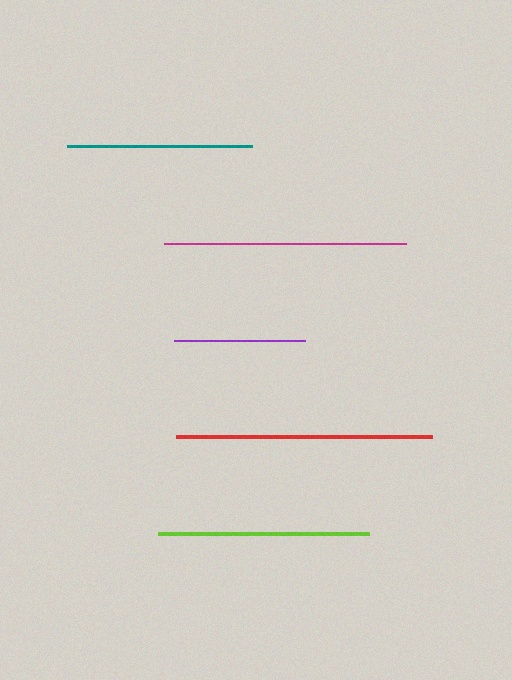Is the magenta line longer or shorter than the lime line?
The magenta line is longer than the lime line.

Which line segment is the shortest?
The purple line is the shortest at approximately 131 pixels.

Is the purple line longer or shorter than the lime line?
The lime line is longer than the purple line.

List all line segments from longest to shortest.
From longest to shortest: red, magenta, lime, teal, purple.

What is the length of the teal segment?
The teal segment is approximately 185 pixels long.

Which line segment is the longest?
The red line is the longest at approximately 256 pixels.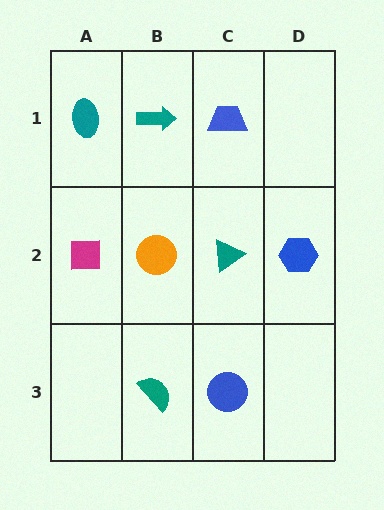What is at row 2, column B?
An orange circle.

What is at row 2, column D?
A blue hexagon.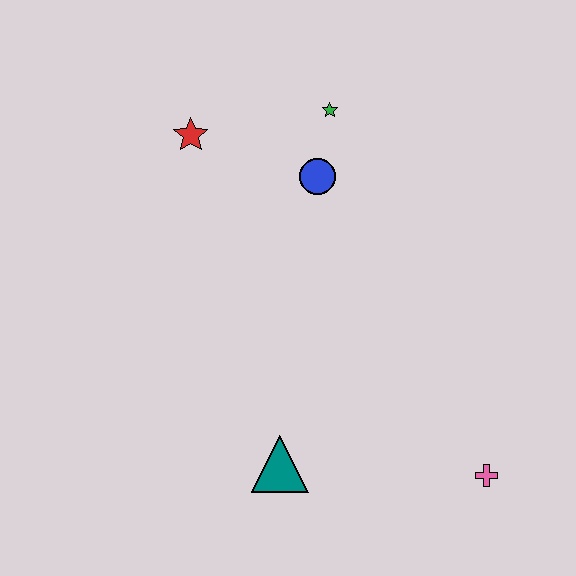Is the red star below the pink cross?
No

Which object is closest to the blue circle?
The green star is closest to the blue circle.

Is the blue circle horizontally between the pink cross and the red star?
Yes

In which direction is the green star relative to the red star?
The green star is to the right of the red star.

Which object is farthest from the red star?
The pink cross is farthest from the red star.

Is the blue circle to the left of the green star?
Yes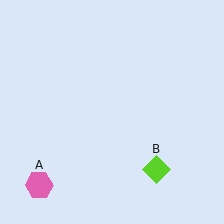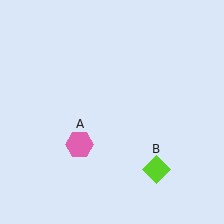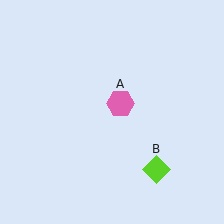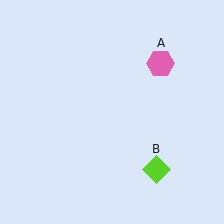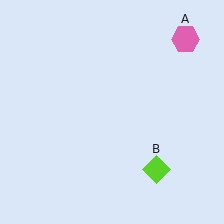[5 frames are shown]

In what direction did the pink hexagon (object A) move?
The pink hexagon (object A) moved up and to the right.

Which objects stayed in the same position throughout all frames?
Lime diamond (object B) remained stationary.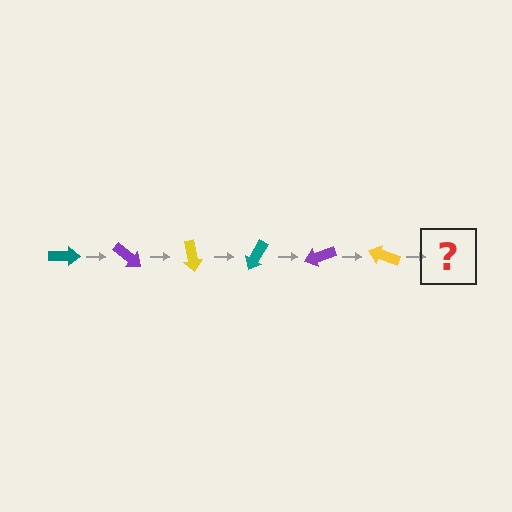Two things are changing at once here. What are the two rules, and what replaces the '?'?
The two rules are that it rotates 40 degrees each step and the color cycles through teal, purple, and yellow. The '?' should be a teal arrow, rotated 240 degrees from the start.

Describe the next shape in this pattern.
It should be a teal arrow, rotated 240 degrees from the start.